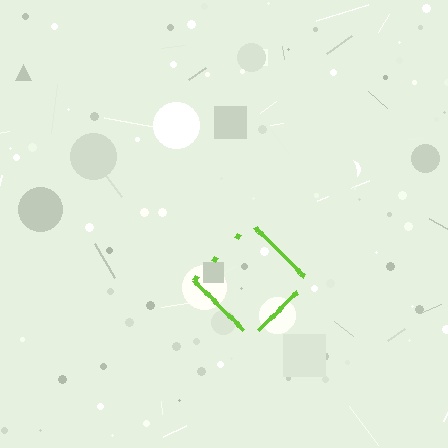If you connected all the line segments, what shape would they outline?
They would outline a diamond.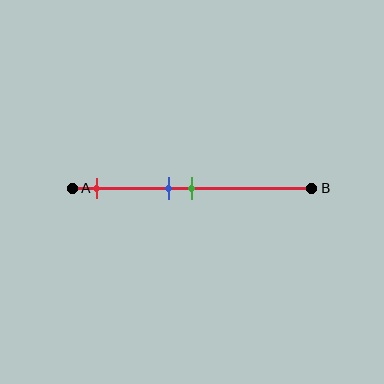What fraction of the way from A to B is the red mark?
The red mark is approximately 10% (0.1) of the way from A to B.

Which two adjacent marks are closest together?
The blue and green marks are the closest adjacent pair.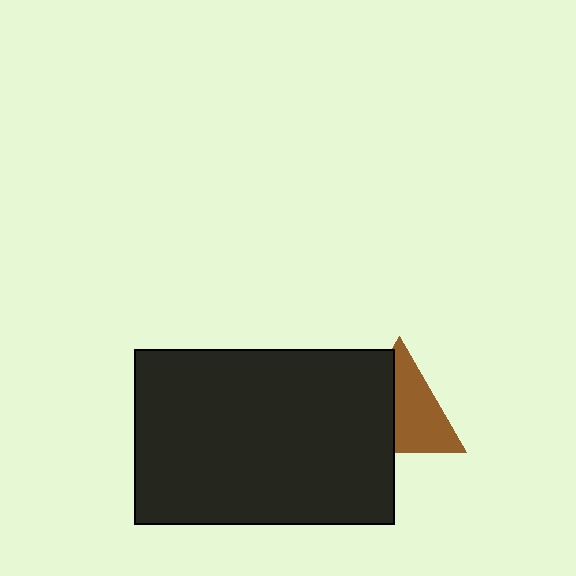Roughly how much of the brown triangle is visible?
About half of it is visible (roughly 55%).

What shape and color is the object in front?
The object in front is a black rectangle.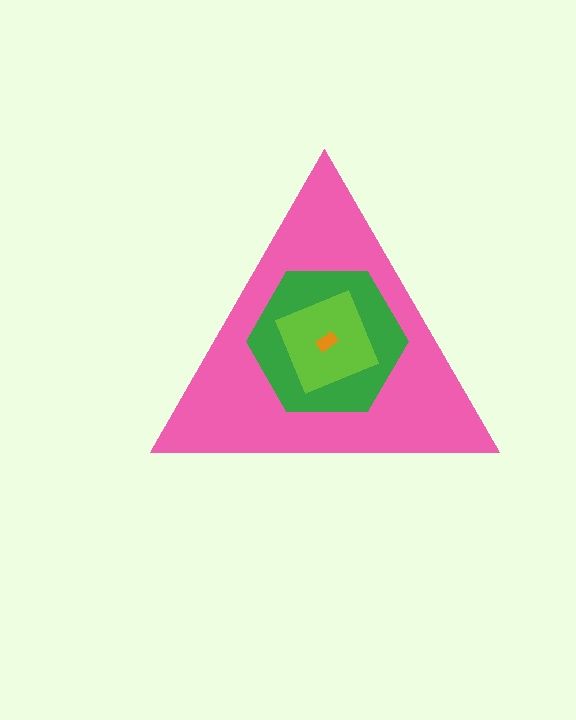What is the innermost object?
The orange rectangle.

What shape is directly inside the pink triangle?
The green hexagon.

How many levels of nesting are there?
4.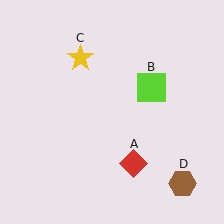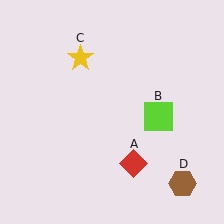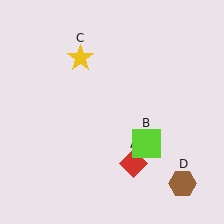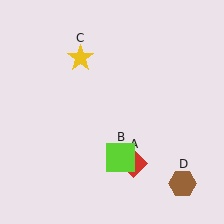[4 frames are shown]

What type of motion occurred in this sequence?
The lime square (object B) rotated clockwise around the center of the scene.